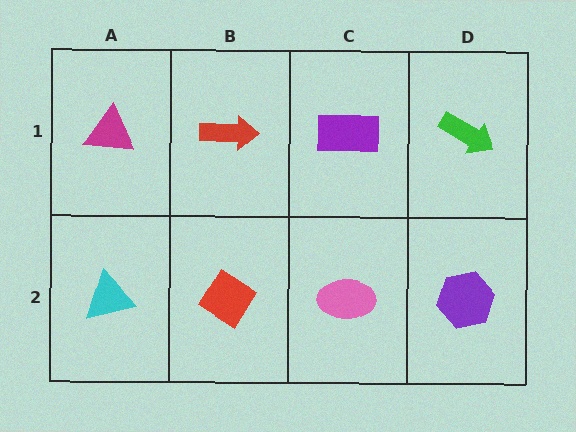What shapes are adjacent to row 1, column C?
A pink ellipse (row 2, column C), a red arrow (row 1, column B), a green arrow (row 1, column D).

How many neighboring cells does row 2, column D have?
2.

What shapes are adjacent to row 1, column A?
A cyan triangle (row 2, column A), a red arrow (row 1, column B).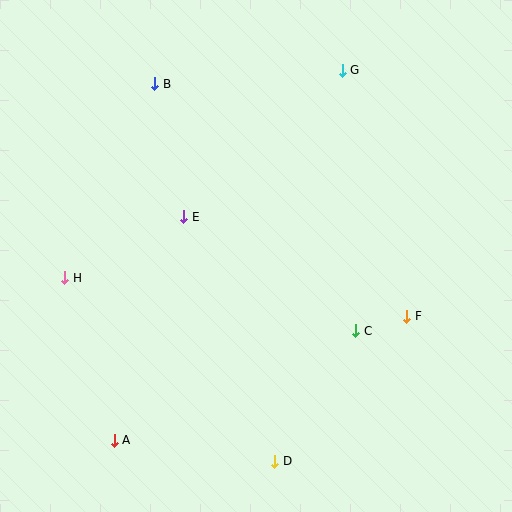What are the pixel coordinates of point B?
Point B is at (155, 84).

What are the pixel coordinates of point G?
Point G is at (342, 70).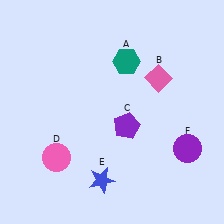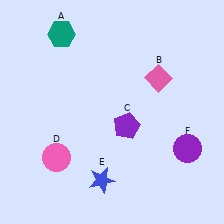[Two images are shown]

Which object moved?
The teal hexagon (A) moved left.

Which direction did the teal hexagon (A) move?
The teal hexagon (A) moved left.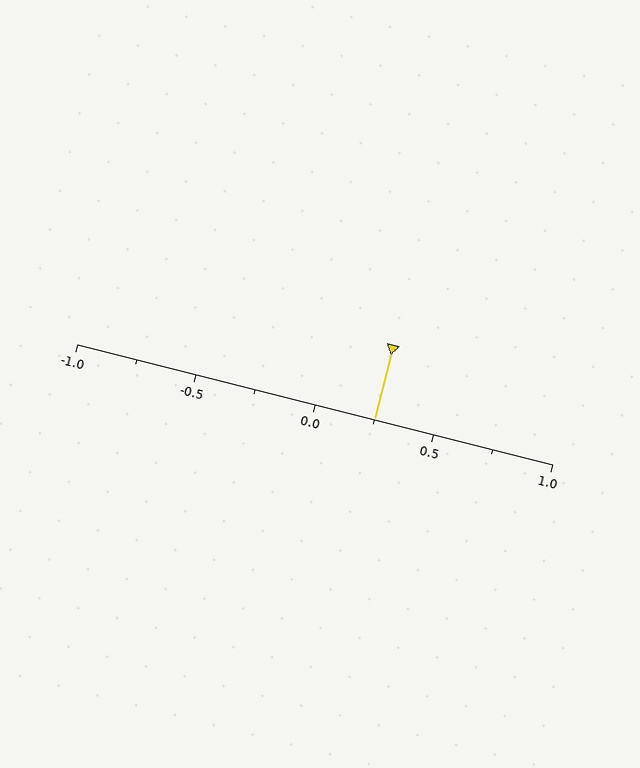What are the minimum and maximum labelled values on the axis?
The axis runs from -1.0 to 1.0.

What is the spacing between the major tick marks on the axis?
The major ticks are spaced 0.5 apart.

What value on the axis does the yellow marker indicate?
The marker indicates approximately 0.25.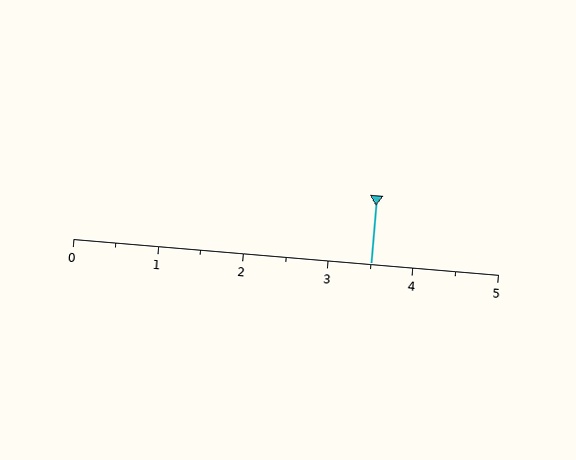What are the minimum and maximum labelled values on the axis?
The axis runs from 0 to 5.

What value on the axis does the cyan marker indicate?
The marker indicates approximately 3.5.